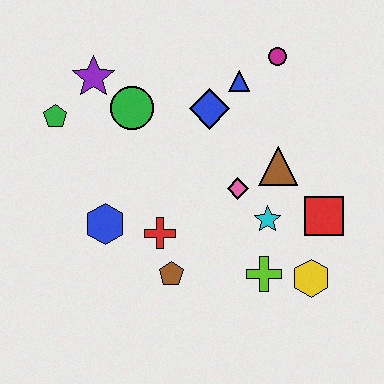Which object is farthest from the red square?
The green pentagon is farthest from the red square.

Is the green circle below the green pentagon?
No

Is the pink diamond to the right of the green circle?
Yes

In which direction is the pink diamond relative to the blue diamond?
The pink diamond is below the blue diamond.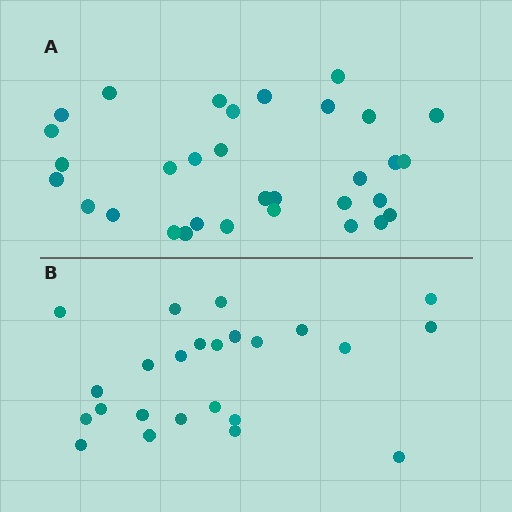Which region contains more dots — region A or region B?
Region A (the top region) has more dots.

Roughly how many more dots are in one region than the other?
Region A has roughly 8 or so more dots than region B.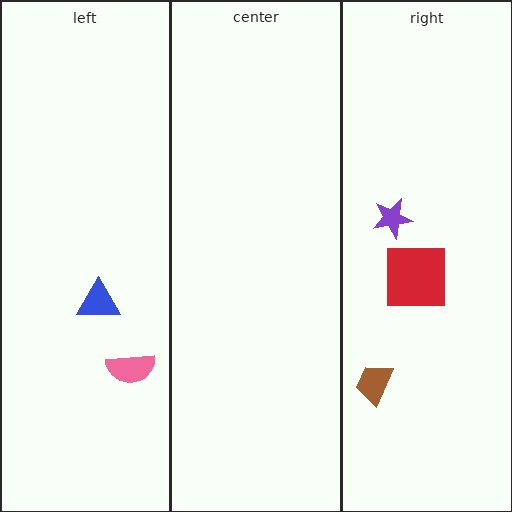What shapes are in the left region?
The blue triangle, the pink semicircle.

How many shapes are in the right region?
3.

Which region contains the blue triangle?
The left region.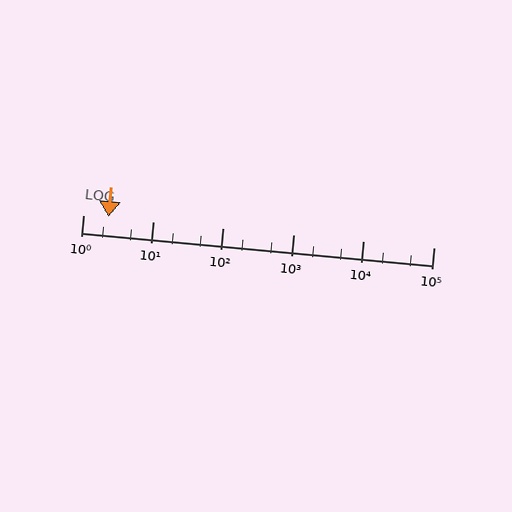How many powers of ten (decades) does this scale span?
The scale spans 5 decades, from 1 to 100000.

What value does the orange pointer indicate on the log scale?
The pointer indicates approximately 2.3.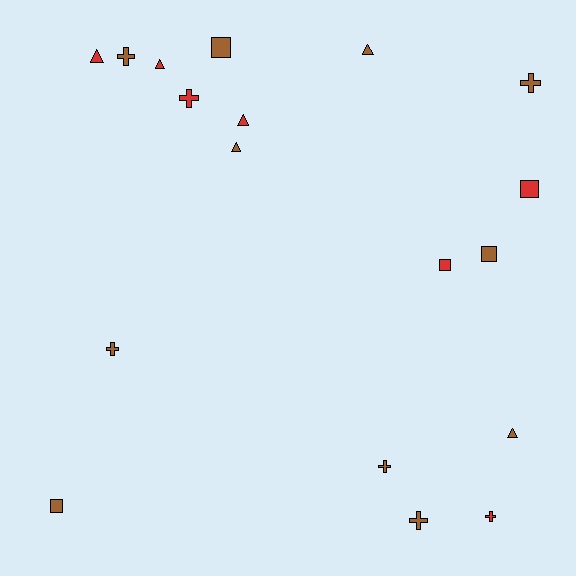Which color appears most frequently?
Brown, with 11 objects.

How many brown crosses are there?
There are 5 brown crosses.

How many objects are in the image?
There are 18 objects.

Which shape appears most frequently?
Cross, with 7 objects.